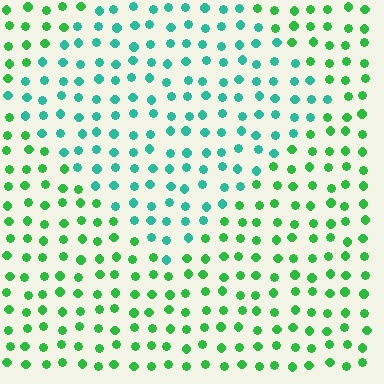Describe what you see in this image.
The image is filled with small green elements in a uniform arrangement. A diamond-shaped region is visible where the elements are tinted to a slightly different hue, forming a subtle color boundary.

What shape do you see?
I see a diamond.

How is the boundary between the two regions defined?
The boundary is defined purely by a slight shift in hue (about 40 degrees). Spacing, size, and orientation are identical on both sides.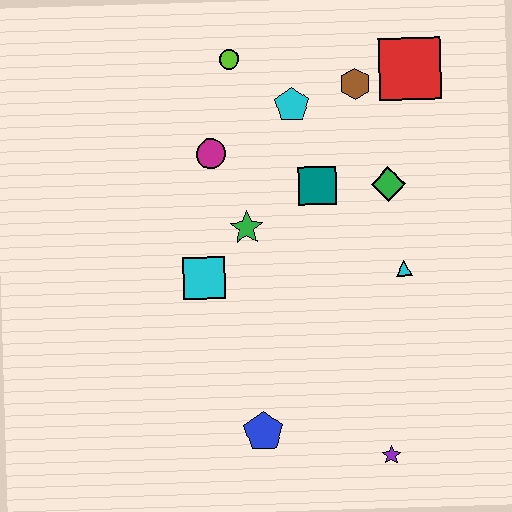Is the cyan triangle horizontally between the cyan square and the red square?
Yes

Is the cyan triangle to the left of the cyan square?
No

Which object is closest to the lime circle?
The cyan pentagon is closest to the lime circle.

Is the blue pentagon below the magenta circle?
Yes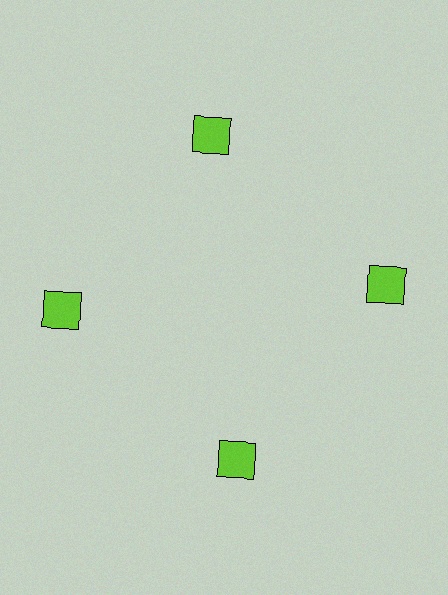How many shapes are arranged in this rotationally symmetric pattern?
There are 4 shapes, arranged in 4 groups of 1.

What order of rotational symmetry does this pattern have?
This pattern has 4-fold rotational symmetry.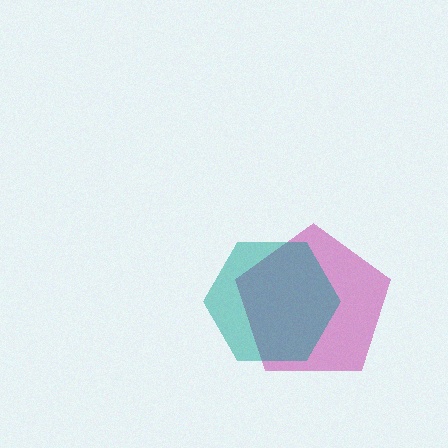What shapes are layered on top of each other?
The layered shapes are: a magenta pentagon, a teal hexagon.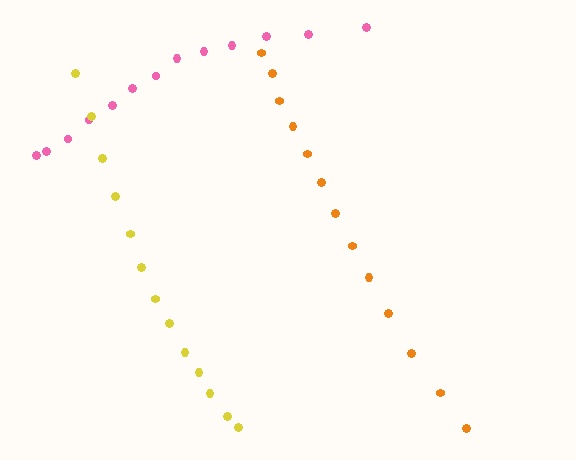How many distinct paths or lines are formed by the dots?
There are 3 distinct paths.